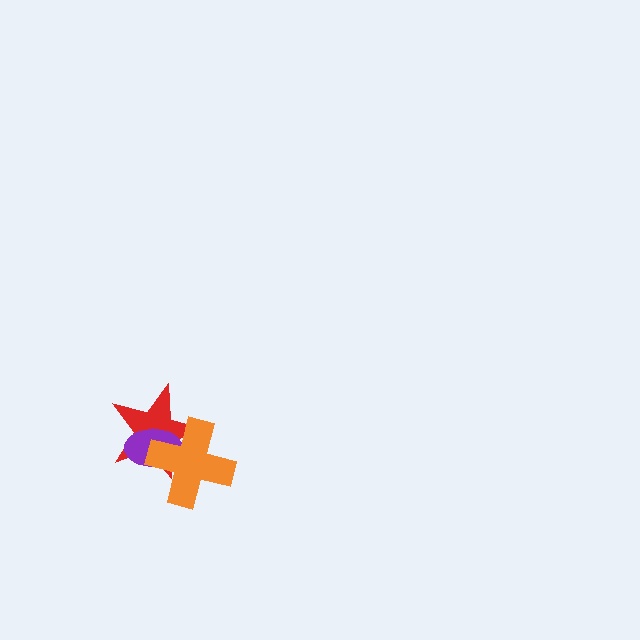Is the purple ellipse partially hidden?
Yes, it is partially covered by another shape.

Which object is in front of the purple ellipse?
The orange cross is in front of the purple ellipse.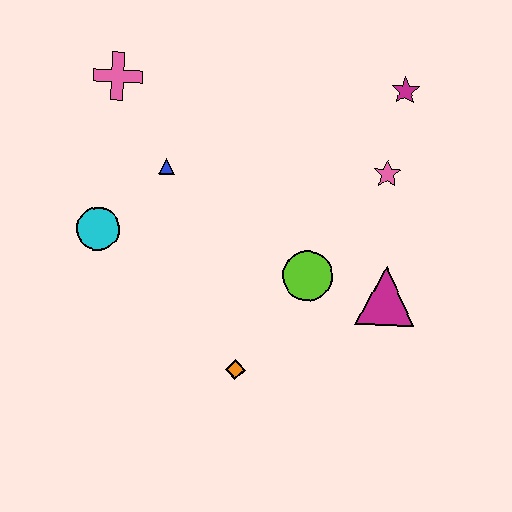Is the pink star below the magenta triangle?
No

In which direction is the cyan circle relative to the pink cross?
The cyan circle is below the pink cross.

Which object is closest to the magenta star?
The pink star is closest to the magenta star.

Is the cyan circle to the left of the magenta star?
Yes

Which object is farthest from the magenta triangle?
The pink cross is farthest from the magenta triangle.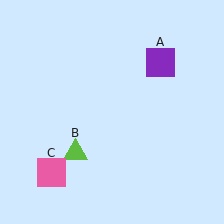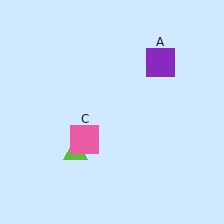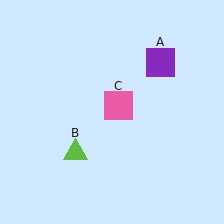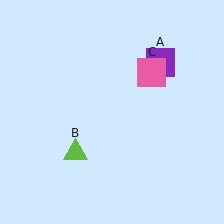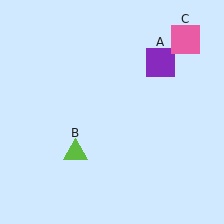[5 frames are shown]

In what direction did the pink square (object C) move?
The pink square (object C) moved up and to the right.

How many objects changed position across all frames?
1 object changed position: pink square (object C).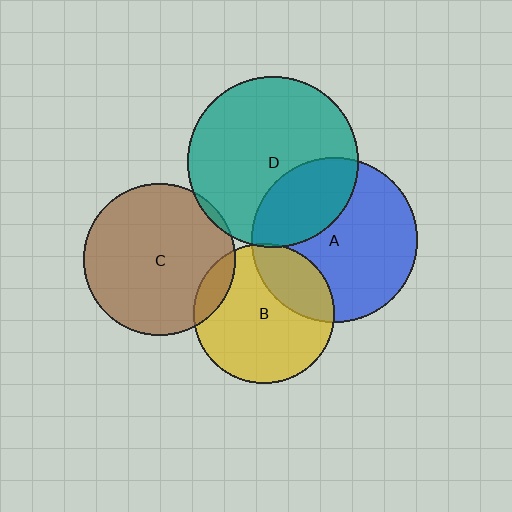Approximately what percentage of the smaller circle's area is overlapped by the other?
Approximately 5%.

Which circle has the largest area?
Circle D (teal).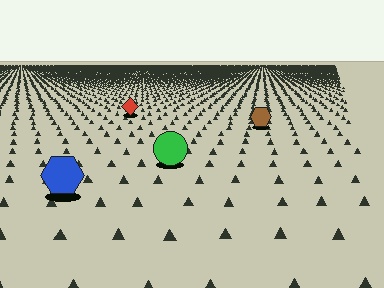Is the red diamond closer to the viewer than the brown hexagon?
No. The brown hexagon is closer — you can tell from the texture gradient: the ground texture is coarser near it.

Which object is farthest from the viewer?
The red diamond is farthest from the viewer. It appears smaller and the ground texture around it is denser.